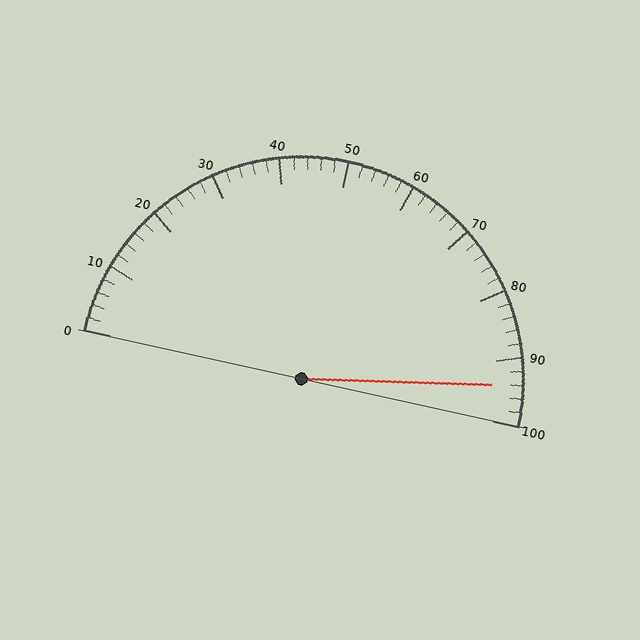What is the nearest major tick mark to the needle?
The nearest major tick mark is 90.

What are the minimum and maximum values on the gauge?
The gauge ranges from 0 to 100.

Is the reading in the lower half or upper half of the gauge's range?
The reading is in the upper half of the range (0 to 100).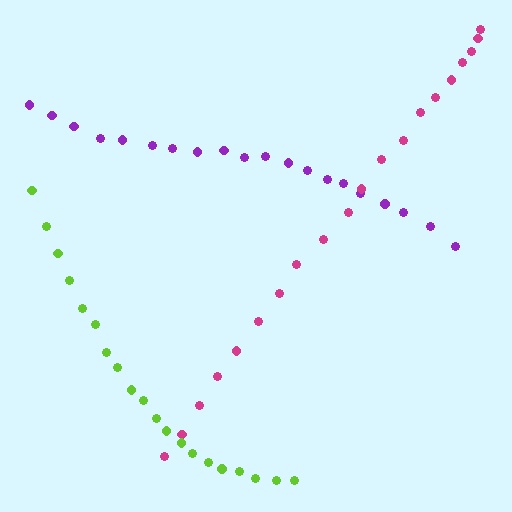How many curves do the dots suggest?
There are 3 distinct paths.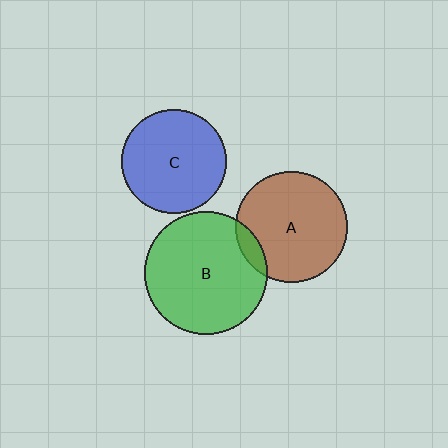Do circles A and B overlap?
Yes.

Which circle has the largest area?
Circle B (green).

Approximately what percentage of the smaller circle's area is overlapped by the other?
Approximately 10%.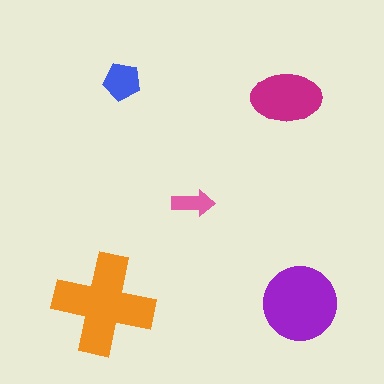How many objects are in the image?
There are 5 objects in the image.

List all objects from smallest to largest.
The pink arrow, the blue pentagon, the magenta ellipse, the purple circle, the orange cross.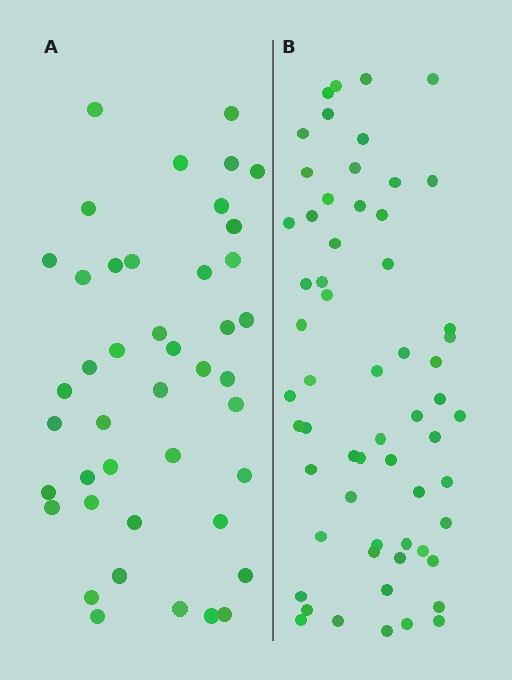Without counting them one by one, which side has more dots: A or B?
Region B (the right region) has more dots.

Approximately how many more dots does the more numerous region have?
Region B has approximately 15 more dots than region A.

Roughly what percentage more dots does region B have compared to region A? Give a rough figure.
About 40% more.